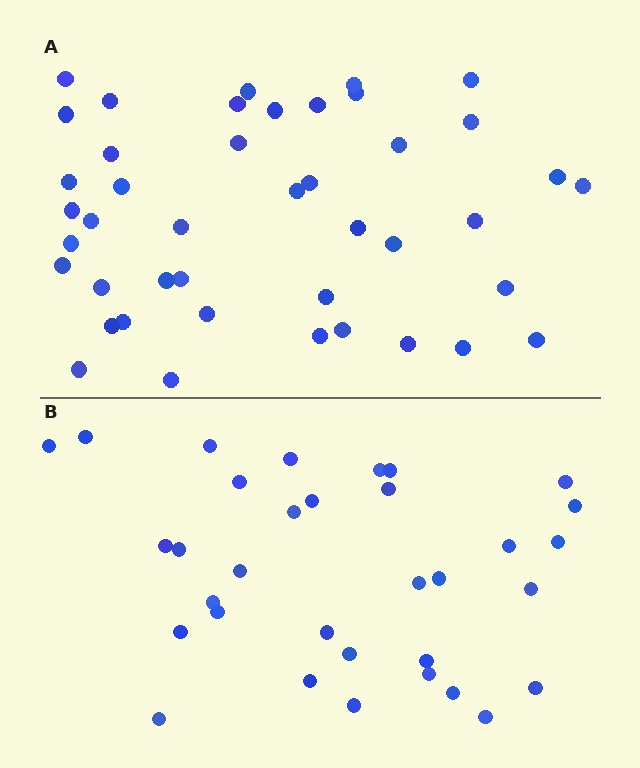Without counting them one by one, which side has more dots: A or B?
Region A (the top region) has more dots.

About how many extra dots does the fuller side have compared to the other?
Region A has roughly 10 or so more dots than region B.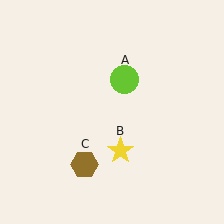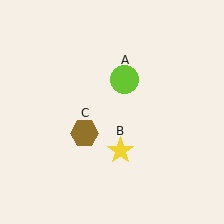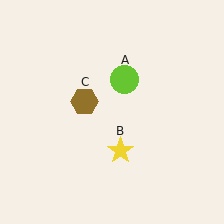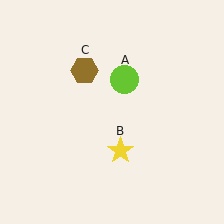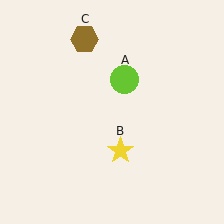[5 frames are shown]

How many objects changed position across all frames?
1 object changed position: brown hexagon (object C).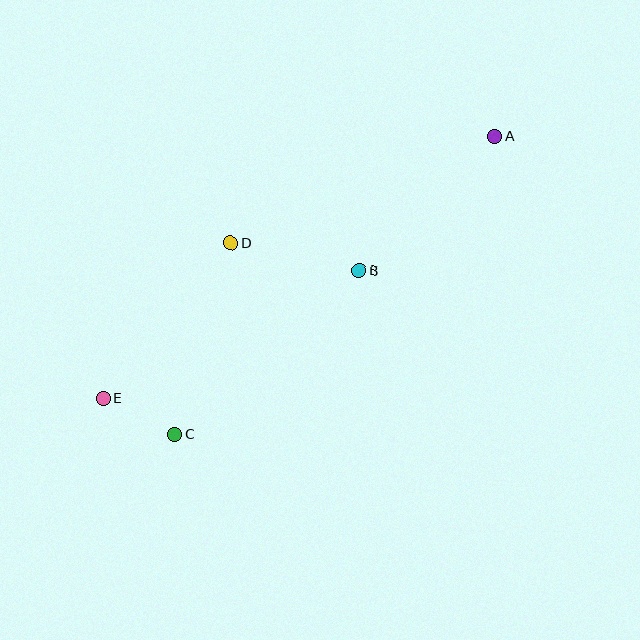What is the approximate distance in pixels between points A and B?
The distance between A and B is approximately 191 pixels.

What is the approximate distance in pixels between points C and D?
The distance between C and D is approximately 199 pixels.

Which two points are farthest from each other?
Points A and E are farthest from each other.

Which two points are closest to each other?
Points C and E are closest to each other.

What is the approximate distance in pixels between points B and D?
The distance between B and D is approximately 131 pixels.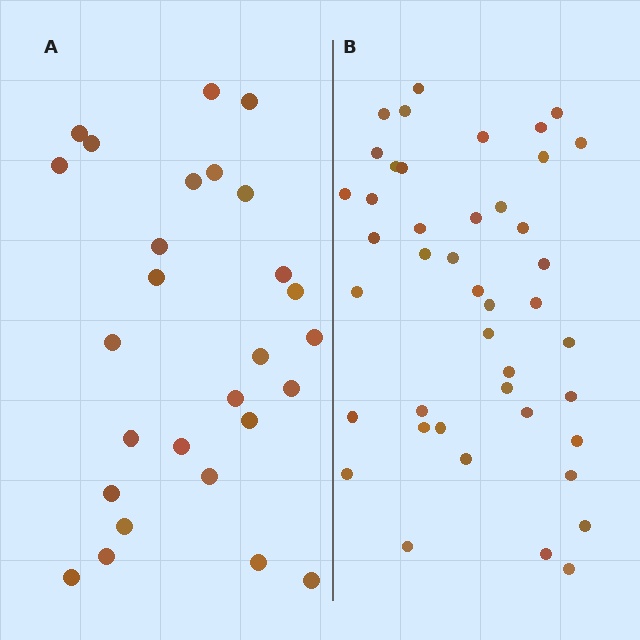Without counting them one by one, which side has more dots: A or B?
Region B (the right region) has more dots.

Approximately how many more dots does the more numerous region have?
Region B has approximately 15 more dots than region A.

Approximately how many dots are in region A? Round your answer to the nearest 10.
About 30 dots. (The exact count is 27, which rounds to 30.)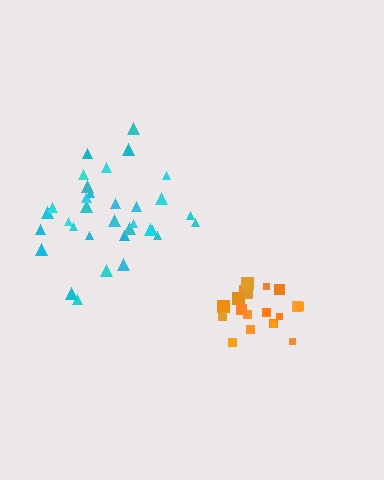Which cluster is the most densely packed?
Orange.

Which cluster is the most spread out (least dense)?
Cyan.